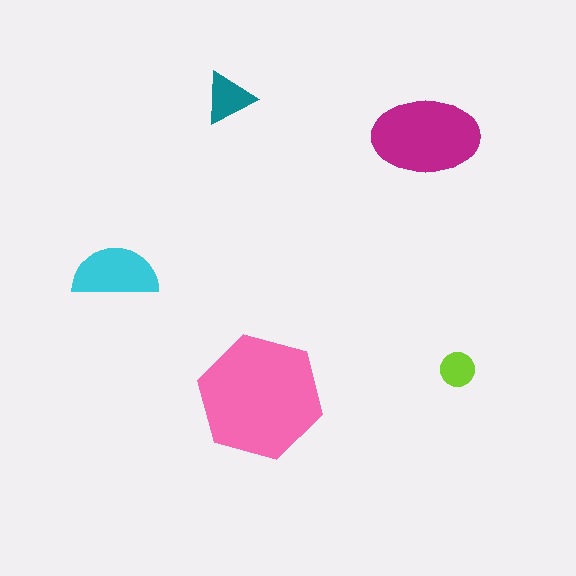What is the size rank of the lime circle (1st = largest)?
5th.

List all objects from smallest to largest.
The lime circle, the teal triangle, the cyan semicircle, the magenta ellipse, the pink hexagon.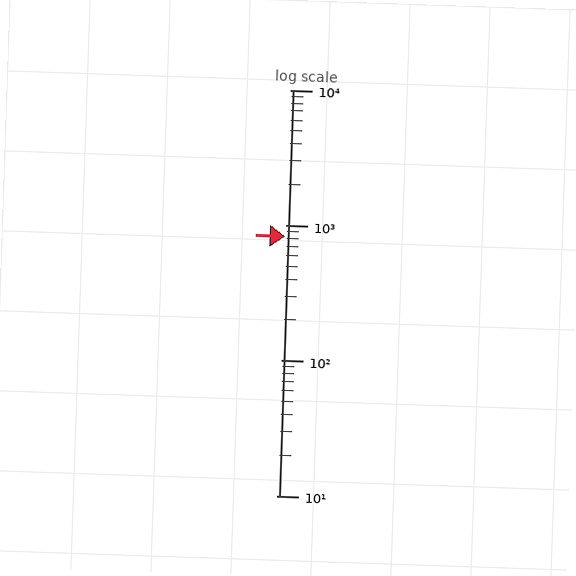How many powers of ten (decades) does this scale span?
The scale spans 3 decades, from 10 to 10000.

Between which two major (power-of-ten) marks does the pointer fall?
The pointer is between 100 and 1000.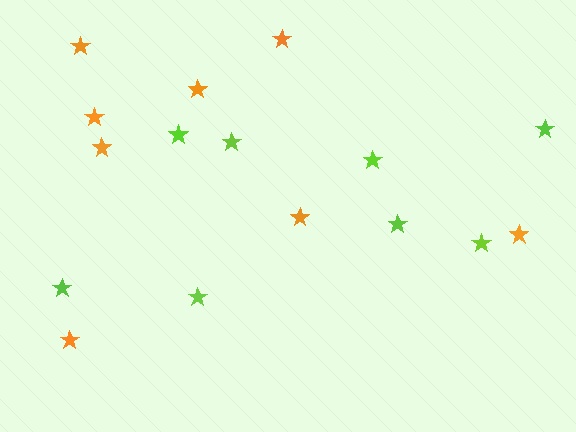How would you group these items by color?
There are 2 groups: one group of lime stars (8) and one group of orange stars (8).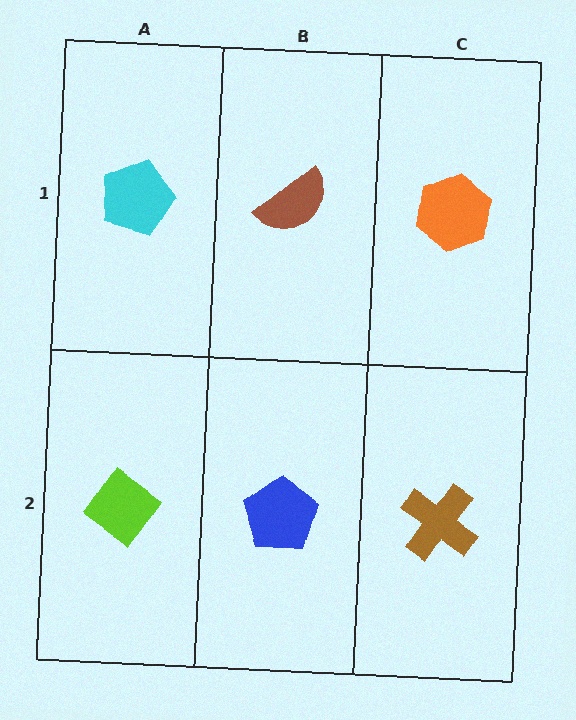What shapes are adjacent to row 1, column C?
A brown cross (row 2, column C), a brown semicircle (row 1, column B).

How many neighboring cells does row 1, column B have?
3.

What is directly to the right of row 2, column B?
A brown cross.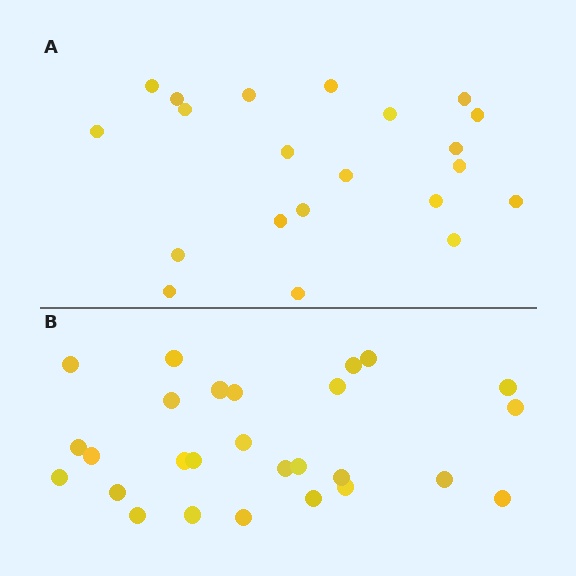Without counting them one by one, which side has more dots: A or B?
Region B (the bottom region) has more dots.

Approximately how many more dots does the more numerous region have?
Region B has about 6 more dots than region A.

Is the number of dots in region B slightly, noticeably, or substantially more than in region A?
Region B has noticeably more, but not dramatically so. The ratio is roughly 1.3 to 1.